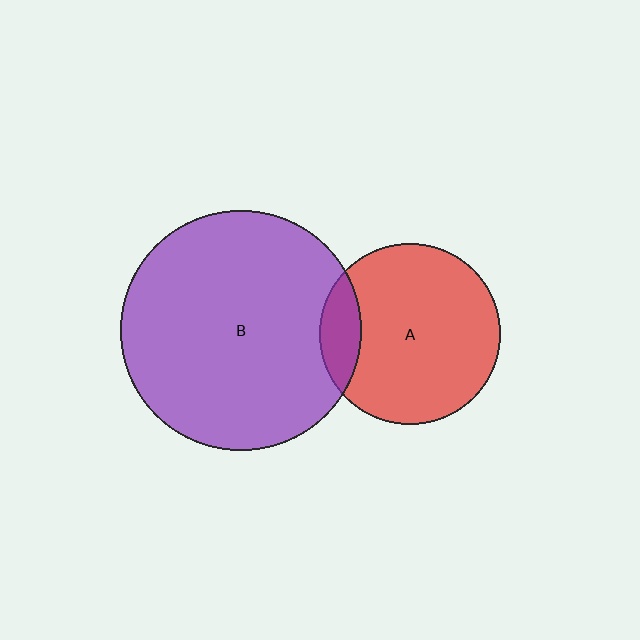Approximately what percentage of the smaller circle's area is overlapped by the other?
Approximately 15%.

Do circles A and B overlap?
Yes.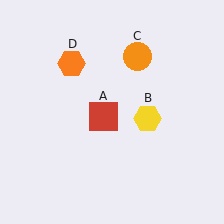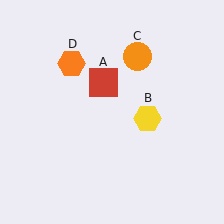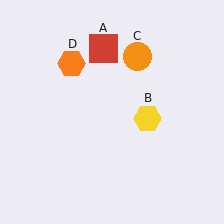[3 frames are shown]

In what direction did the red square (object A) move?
The red square (object A) moved up.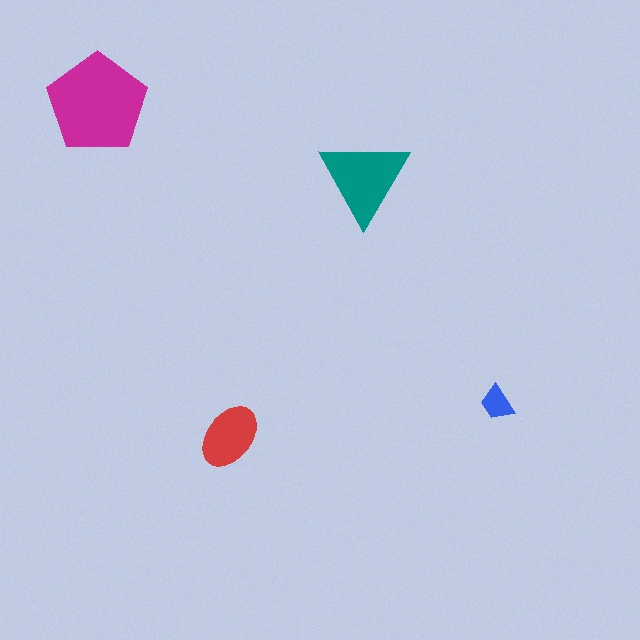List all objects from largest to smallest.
The magenta pentagon, the teal triangle, the red ellipse, the blue trapezoid.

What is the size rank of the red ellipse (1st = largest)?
3rd.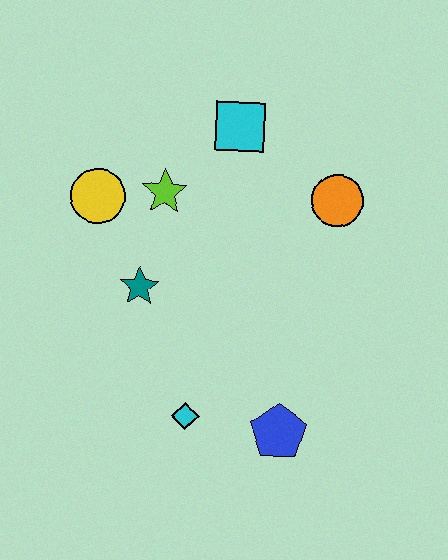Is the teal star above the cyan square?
No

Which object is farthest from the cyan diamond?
The cyan square is farthest from the cyan diamond.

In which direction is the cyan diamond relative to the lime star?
The cyan diamond is below the lime star.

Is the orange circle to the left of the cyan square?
No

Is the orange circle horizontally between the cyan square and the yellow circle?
No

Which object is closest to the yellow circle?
The lime star is closest to the yellow circle.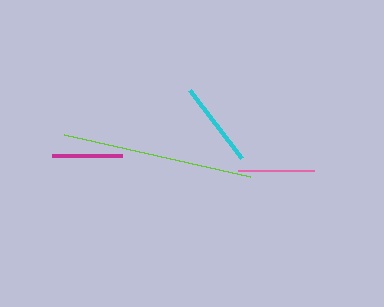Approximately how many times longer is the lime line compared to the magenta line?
The lime line is approximately 2.7 times the length of the magenta line.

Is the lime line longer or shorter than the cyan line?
The lime line is longer than the cyan line.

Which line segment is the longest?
The lime line is the longest at approximately 191 pixels.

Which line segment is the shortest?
The magenta line is the shortest at approximately 71 pixels.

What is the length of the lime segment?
The lime segment is approximately 191 pixels long.